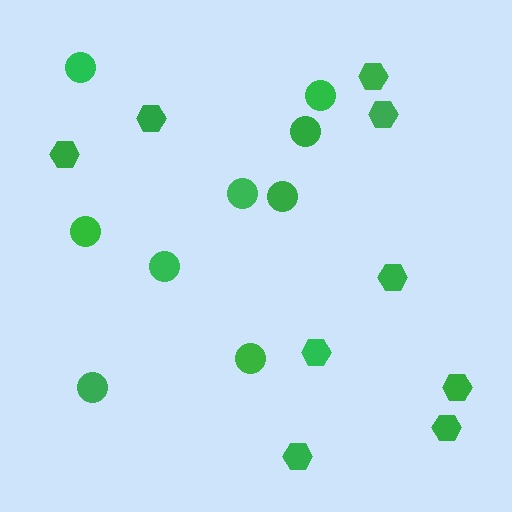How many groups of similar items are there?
There are 2 groups: one group of circles (9) and one group of hexagons (9).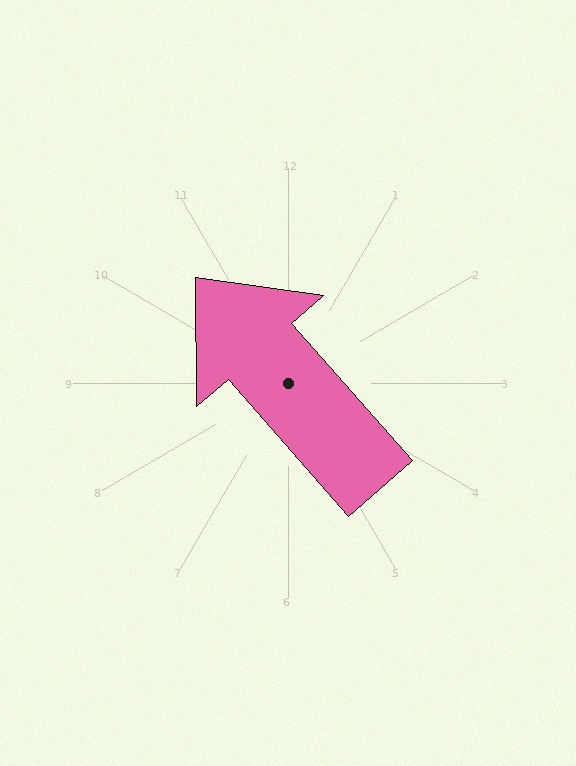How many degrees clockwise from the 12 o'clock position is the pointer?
Approximately 319 degrees.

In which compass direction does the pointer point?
Northwest.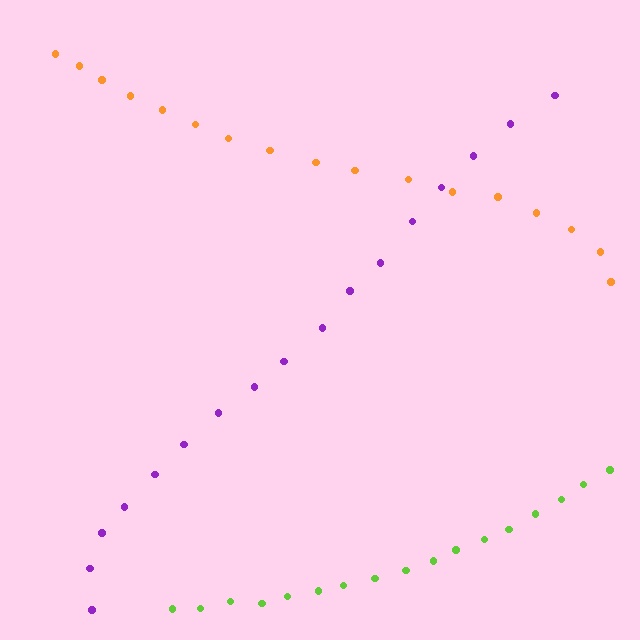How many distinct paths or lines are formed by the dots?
There are 3 distinct paths.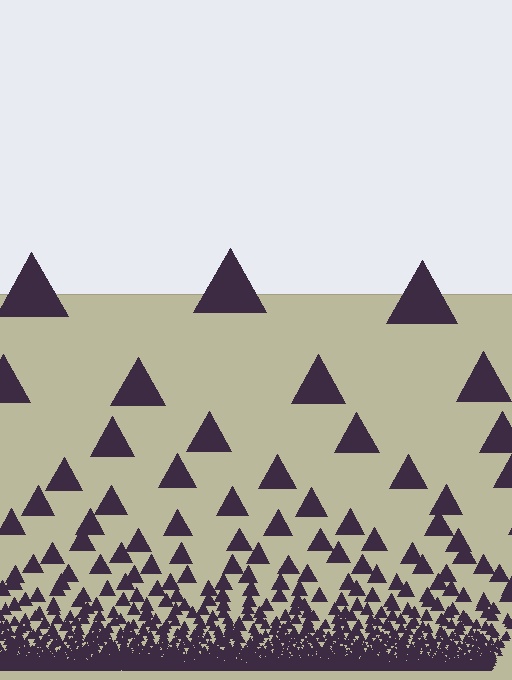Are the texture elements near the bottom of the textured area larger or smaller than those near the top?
Smaller. The gradient is inverted — elements near the bottom are smaller and denser.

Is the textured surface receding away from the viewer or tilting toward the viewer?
The surface appears to tilt toward the viewer. Texture elements get larger and sparser toward the top.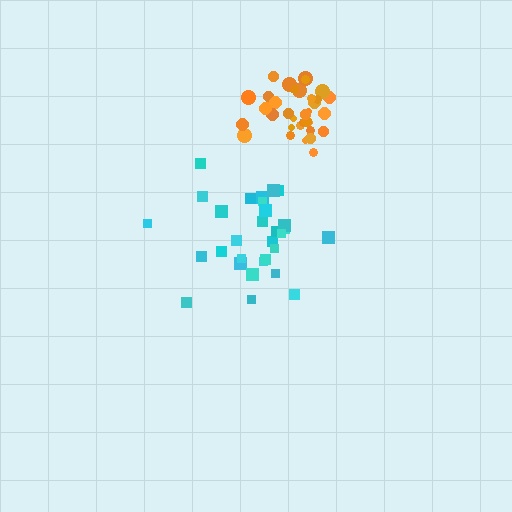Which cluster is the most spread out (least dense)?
Cyan.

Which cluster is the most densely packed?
Orange.